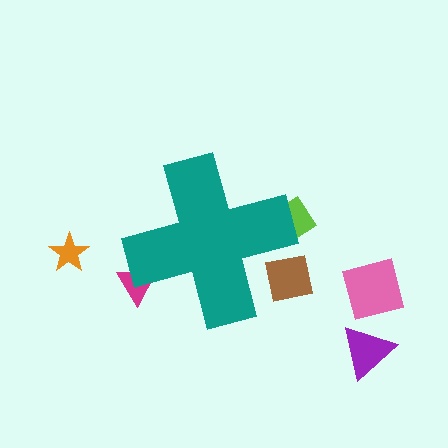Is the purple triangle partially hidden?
No, the purple triangle is fully visible.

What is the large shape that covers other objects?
A teal cross.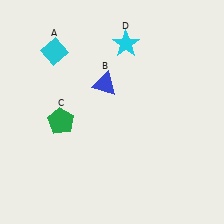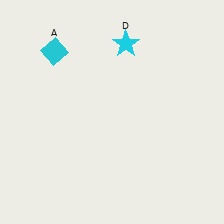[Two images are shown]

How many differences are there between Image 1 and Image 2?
There are 2 differences between the two images.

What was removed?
The blue triangle (B), the green pentagon (C) were removed in Image 2.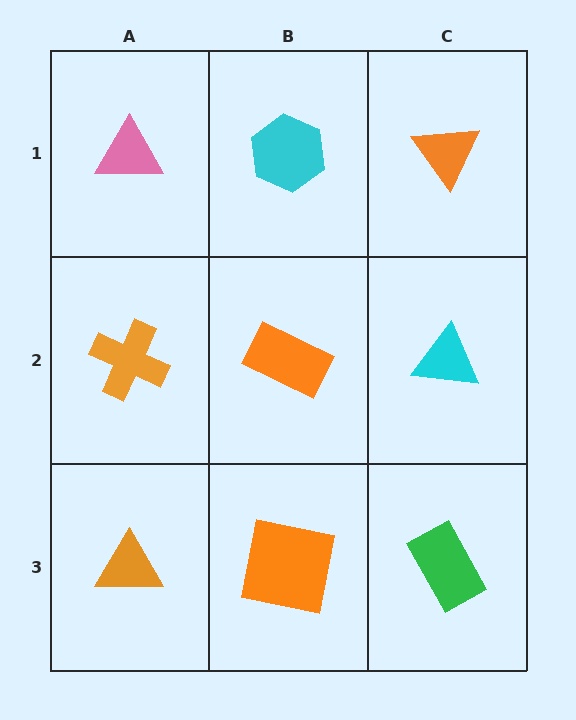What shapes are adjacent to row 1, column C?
A cyan triangle (row 2, column C), a cyan hexagon (row 1, column B).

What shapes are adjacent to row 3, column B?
An orange rectangle (row 2, column B), an orange triangle (row 3, column A), a green rectangle (row 3, column C).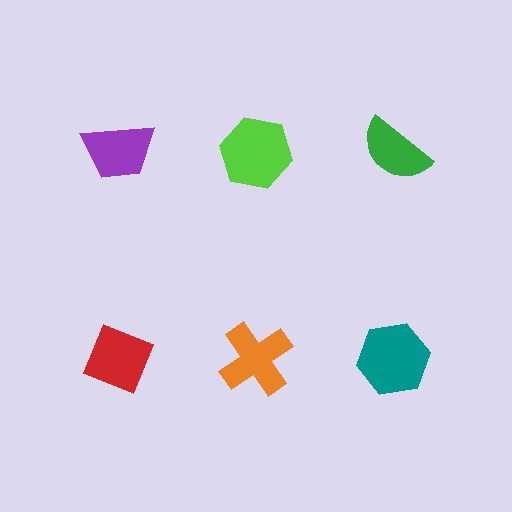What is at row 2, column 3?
A teal hexagon.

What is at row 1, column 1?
A purple trapezoid.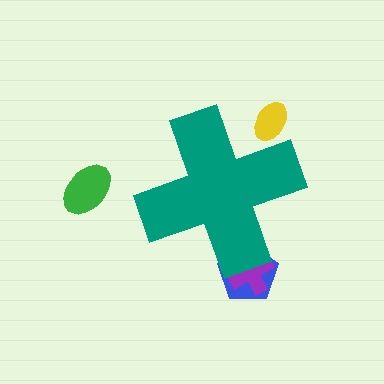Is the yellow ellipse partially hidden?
Yes, the yellow ellipse is partially hidden behind the teal cross.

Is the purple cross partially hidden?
Yes, the purple cross is partially hidden behind the teal cross.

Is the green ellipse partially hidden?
No, the green ellipse is fully visible.